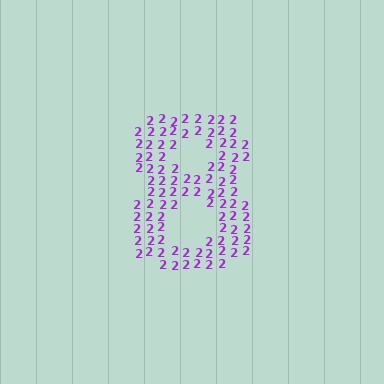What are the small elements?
The small elements are digit 2's.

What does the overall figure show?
The overall figure shows the digit 8.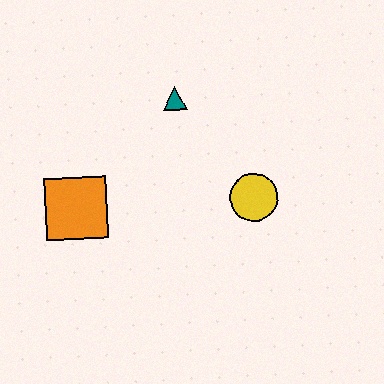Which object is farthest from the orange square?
The yellow circle is farthest from the orange square.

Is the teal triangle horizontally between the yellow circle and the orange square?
Yes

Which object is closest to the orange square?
The teal triangle is closest to the orange square.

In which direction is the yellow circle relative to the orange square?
The yellow circle is to the right of the orange square.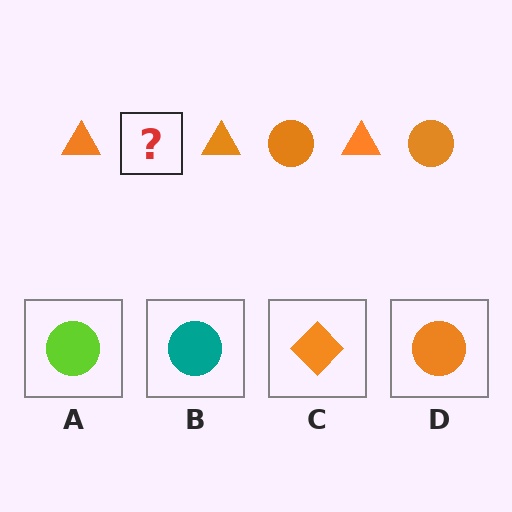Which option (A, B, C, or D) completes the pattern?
D.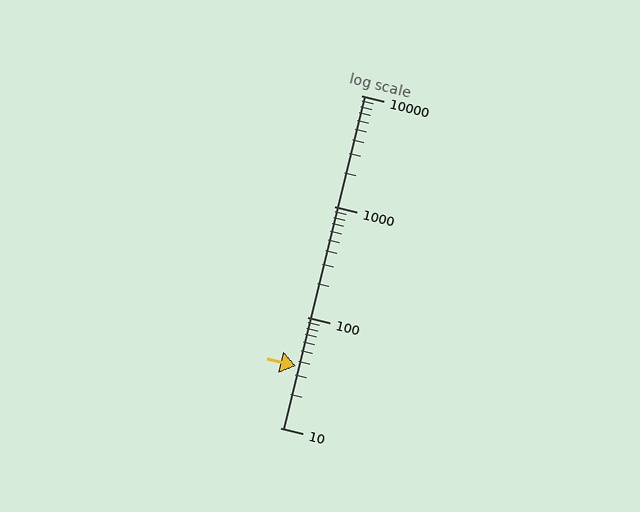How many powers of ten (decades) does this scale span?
The scale spans 3 decades, from 10 to 10000.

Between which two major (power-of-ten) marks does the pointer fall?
The pointer is between 10 and 100.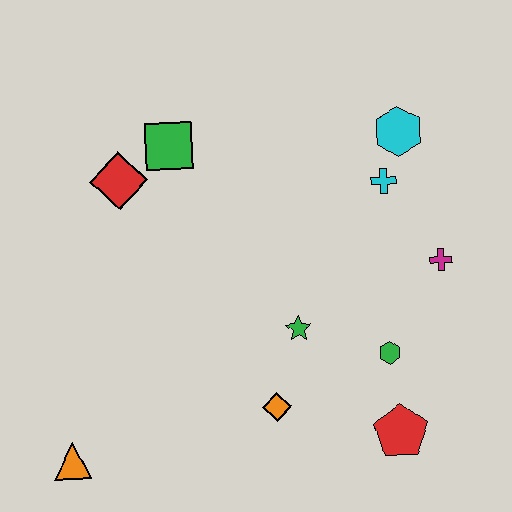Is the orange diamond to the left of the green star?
Yes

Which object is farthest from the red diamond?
The red pentagon is farthest from the red diamond.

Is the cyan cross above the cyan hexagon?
No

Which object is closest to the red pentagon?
The green hexagon is closest to the red pentagon.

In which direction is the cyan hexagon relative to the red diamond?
The cyan hexagon is to the right of the red diamond.